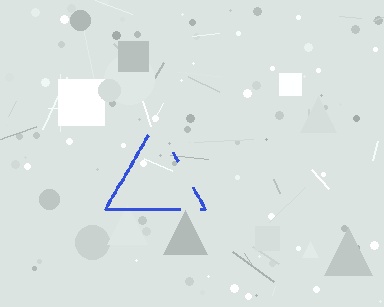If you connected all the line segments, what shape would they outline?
They would outline a triangle.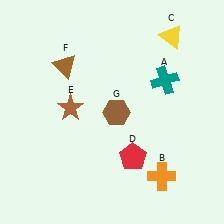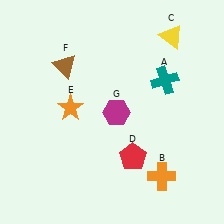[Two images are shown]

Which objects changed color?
E changed from brown to orange. G changed from brown to magenta.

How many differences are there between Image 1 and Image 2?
There are 2 differences between the two images.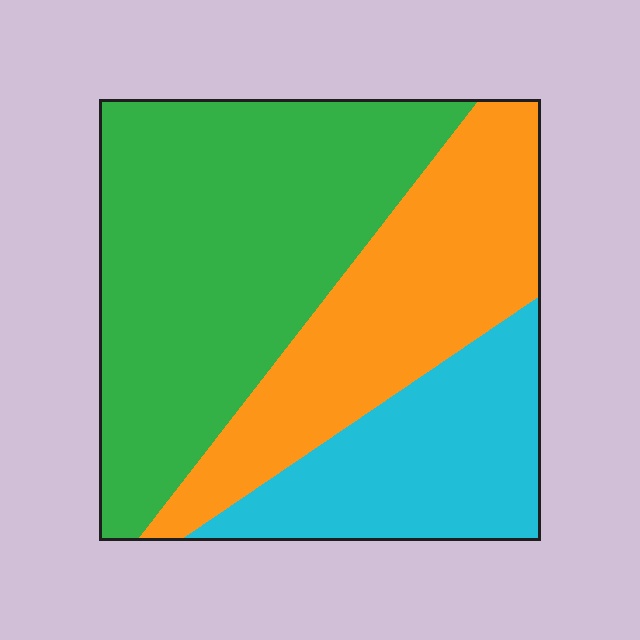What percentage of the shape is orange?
Orange covers about 30% of the shape.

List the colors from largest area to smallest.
From largest to smallest: green, orange, cyan.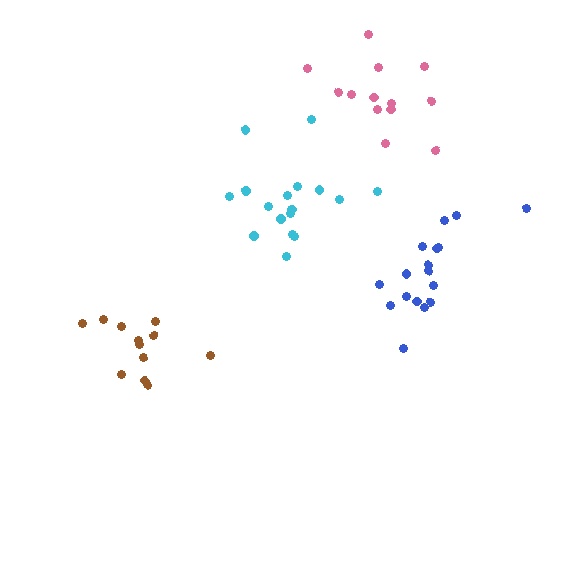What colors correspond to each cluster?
The clusters are colored: cyan, pink, blue, brown.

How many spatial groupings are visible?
There are 4 spatial groupings.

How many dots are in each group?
Group 1: 18 dots, Group 2: 13 dots, Group 3: 17 dots, Group 4: 12 dots (60 total).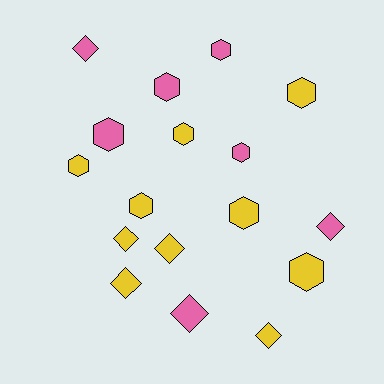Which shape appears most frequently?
Hexagon, with 10 objects.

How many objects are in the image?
There are 17 objects.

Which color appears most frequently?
Yellow, with 10 objects.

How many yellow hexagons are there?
There are 6 yellow hexagons.